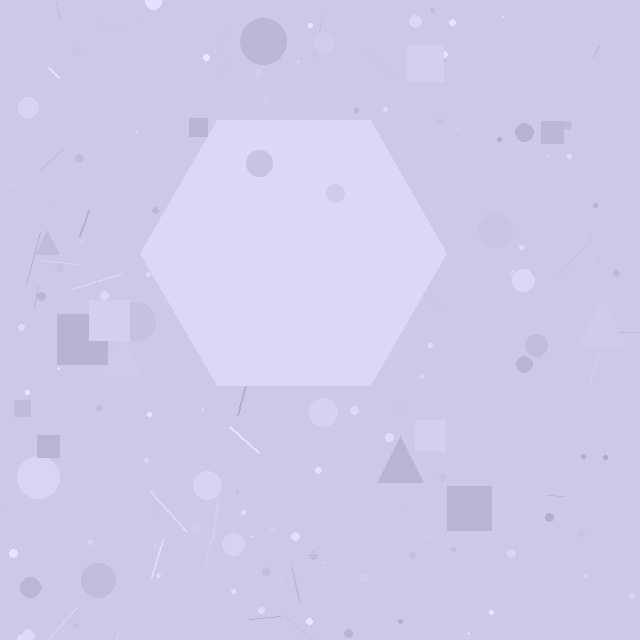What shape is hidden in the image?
A hexagon is hidden in the image.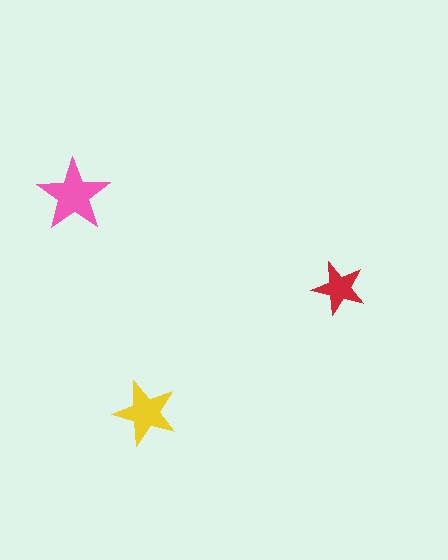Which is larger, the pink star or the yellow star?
The pink one.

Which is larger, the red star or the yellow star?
The yellow one.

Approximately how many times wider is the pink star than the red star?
About 1.5 times wider.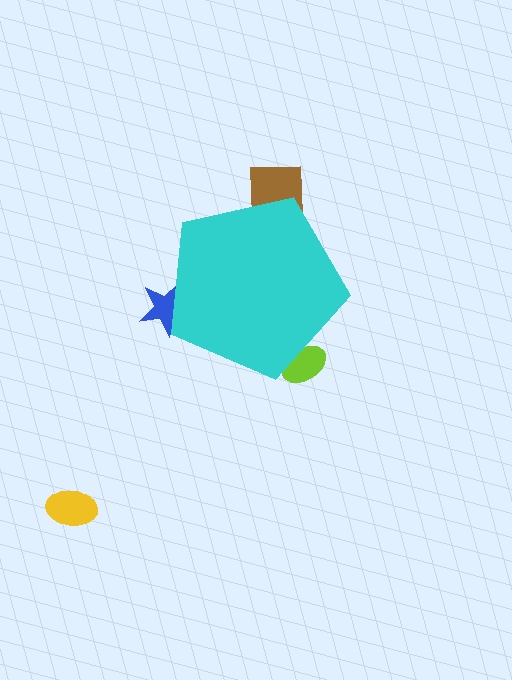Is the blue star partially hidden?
Yes, the blue star is partially hidden behind the cyan pentagon.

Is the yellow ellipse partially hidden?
No, the yellow ellipse is fully visible.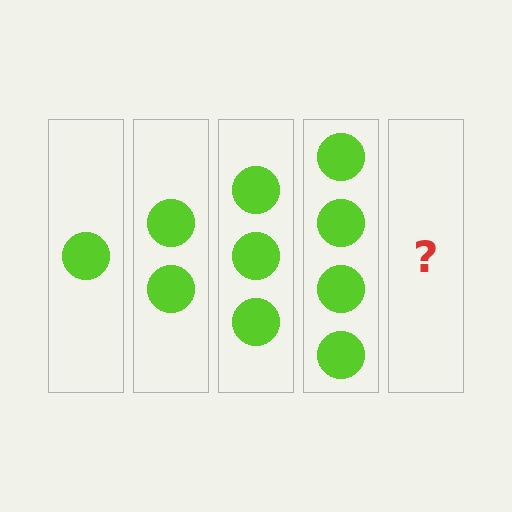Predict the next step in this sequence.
The next step is 5 circles.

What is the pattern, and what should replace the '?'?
The pattern is that each step adds one more circle. The '?' should be 5 circles.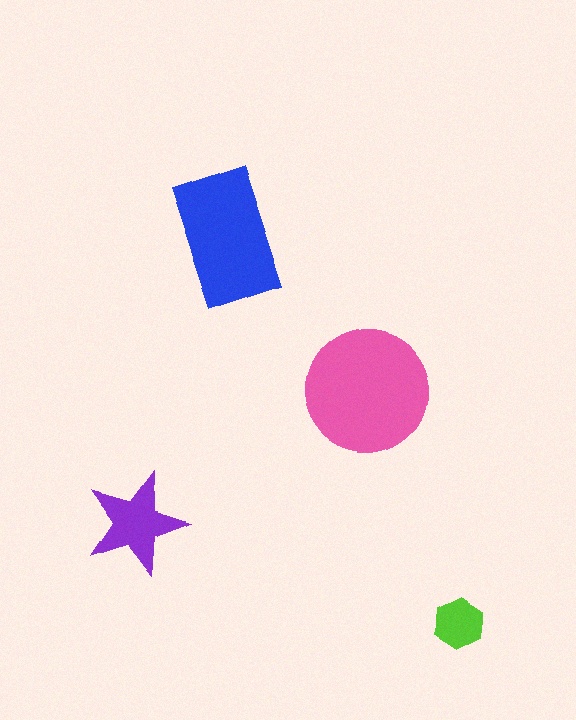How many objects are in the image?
There are 4 objects in the image.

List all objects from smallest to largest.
The lime hexagon, the purple star, the blue rectangle, the pink circle.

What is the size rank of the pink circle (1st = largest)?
1st.